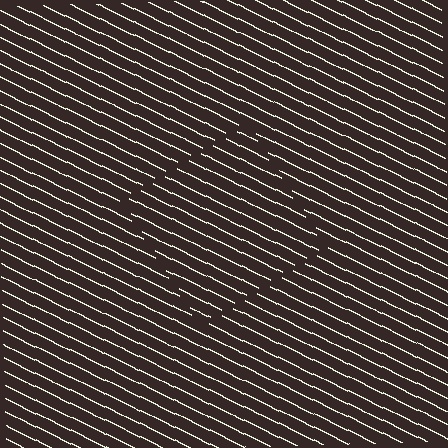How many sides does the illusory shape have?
4 sides — the line-ends trace a square.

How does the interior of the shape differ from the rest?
The interior of the shape contains the same grating, shifted by half a period — the contour is defined by the phase discontinuity where line-ends from the inner and outer gratings abut.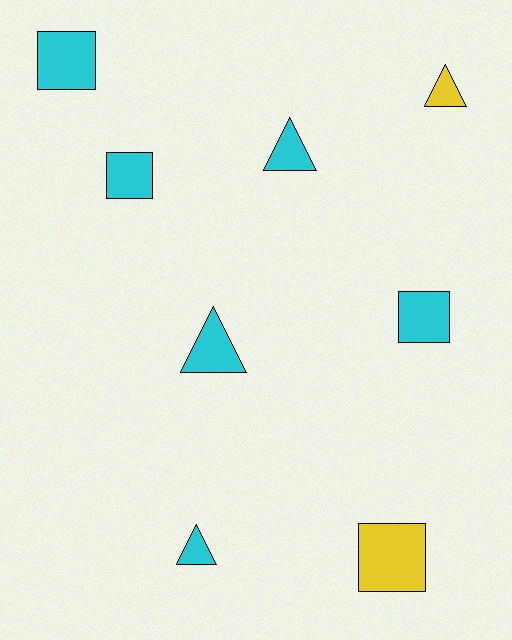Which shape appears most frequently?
Square, with 4 objects.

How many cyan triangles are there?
There are 3 cyan triangles.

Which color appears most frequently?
Cyan, with 6 objects.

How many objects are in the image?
There are 8 objects.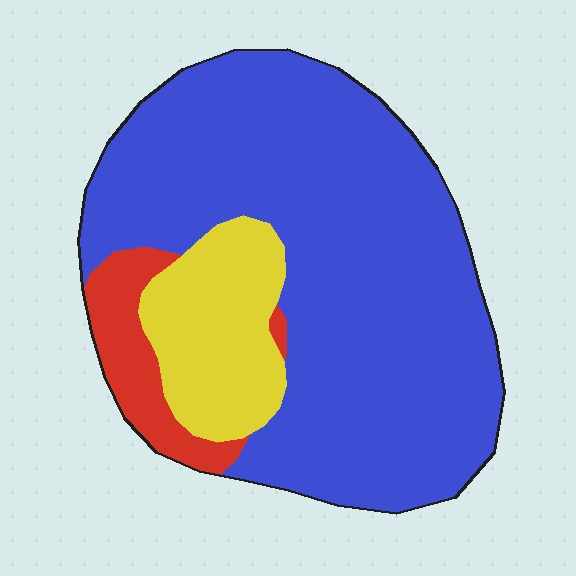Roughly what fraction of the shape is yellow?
Yellow covers about 15% of the shape.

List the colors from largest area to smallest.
From largest to smallest: blue, yellow, red.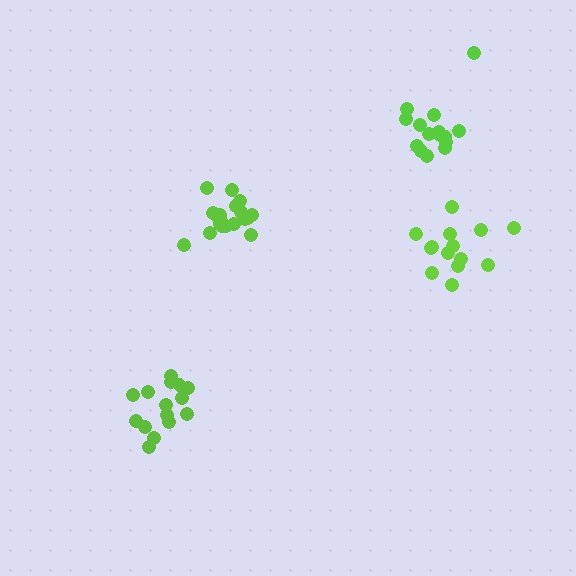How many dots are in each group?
Group 1: 15 dots, Group 2: 14 dots, Group 3: 19 dots, Group 4: 15 dots (63 total).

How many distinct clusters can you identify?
There are 4 distinct clusters.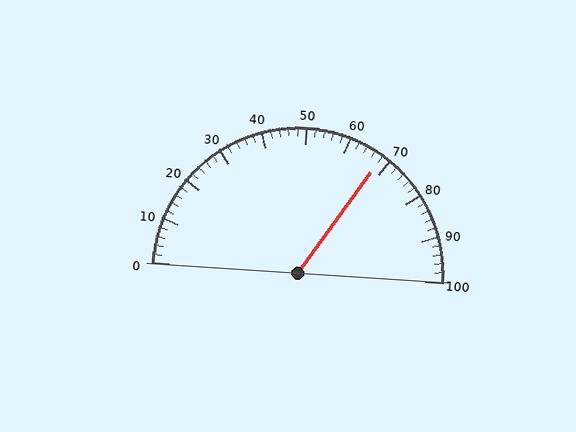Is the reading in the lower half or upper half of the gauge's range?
The reading is in the upper half of the range (0 to 100).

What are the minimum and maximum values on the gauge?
The gauge ranges from 0 to 100.